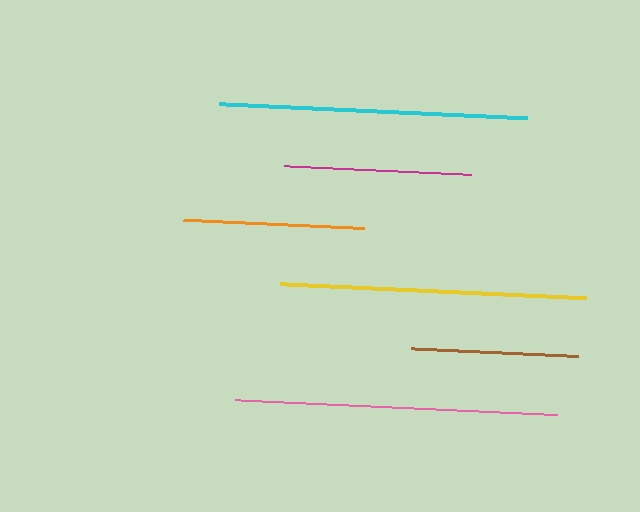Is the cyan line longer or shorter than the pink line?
The pink line is longer than the cyan line.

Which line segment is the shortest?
The brown line is the shortest at approximately 167 pixels.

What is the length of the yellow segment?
The yellow segment is approximately 307 pixels long.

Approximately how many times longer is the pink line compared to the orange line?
The pink line is approximately 1.8 times the length of the orange line.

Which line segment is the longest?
The pink line is the longest at approximately 322 pixels.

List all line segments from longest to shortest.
From longest to shortest: pink, cyan, yellow, magenta, orange, brown.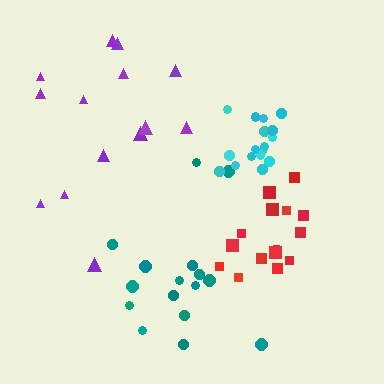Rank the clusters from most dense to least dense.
cyan, red, teal, purple.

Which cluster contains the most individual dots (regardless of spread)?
Cyan (18).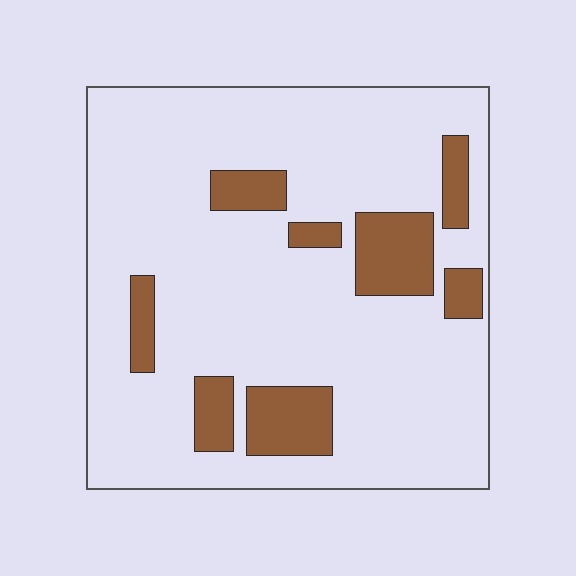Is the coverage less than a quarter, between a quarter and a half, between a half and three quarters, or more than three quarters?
Less than a quarter.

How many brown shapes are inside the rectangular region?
8.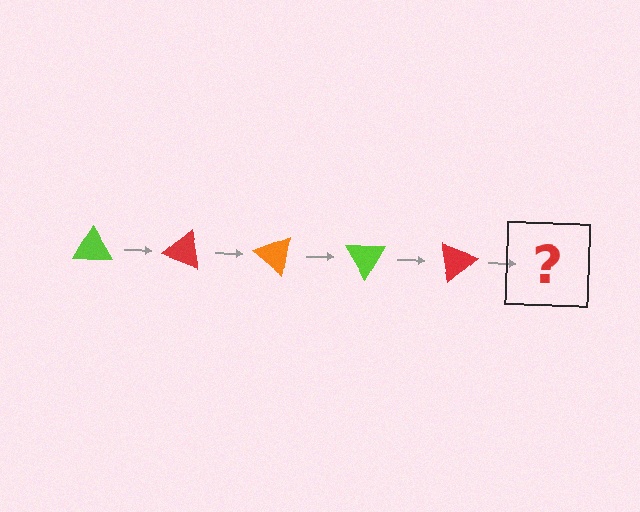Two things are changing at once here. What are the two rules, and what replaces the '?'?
The two rules are that it rotates 20 degrees each step and the color cycles through lime, red, and orange. The '?' should be an orange triangle, rotated 100 degrees from the start.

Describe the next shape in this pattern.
It should be an orange triangle, rotated 100 degrees from the start.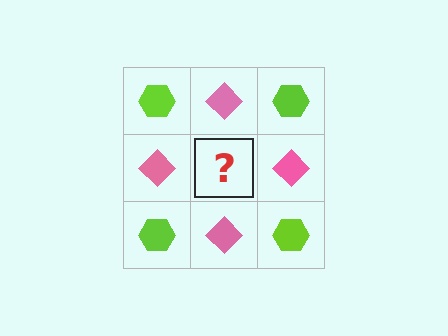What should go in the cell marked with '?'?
The missing cell should contain a lime hexagon.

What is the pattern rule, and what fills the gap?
The rule is that it alternates lime hexagon and pink diamond in a checkerboard pattern. The gap should be filled with a lime hexagon.